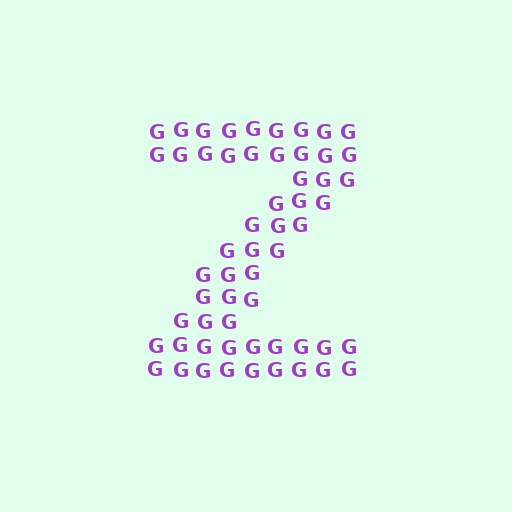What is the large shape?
The large shape is the letter Z.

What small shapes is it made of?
It is made of small letter G's.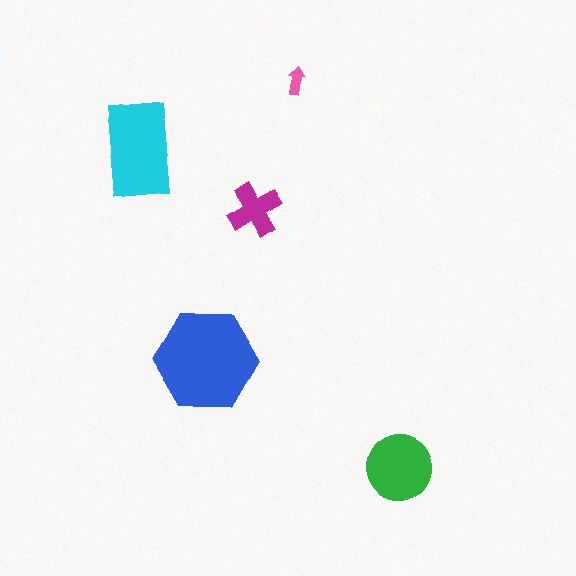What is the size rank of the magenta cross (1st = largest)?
4th.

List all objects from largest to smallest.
The blue hexagon, the cyan rectangle, the green circle, the magenta cross, the pink arrow.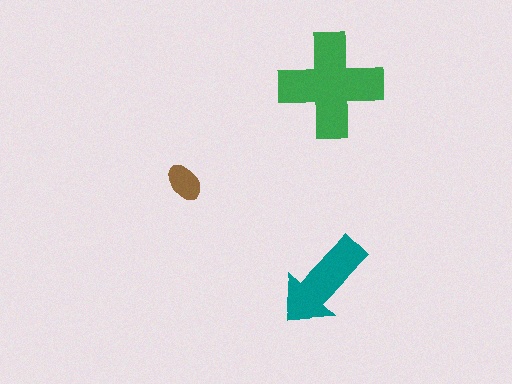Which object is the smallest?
The brown ellipse.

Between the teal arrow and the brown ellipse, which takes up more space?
The teal arrow.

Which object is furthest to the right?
The green cross is rightmost.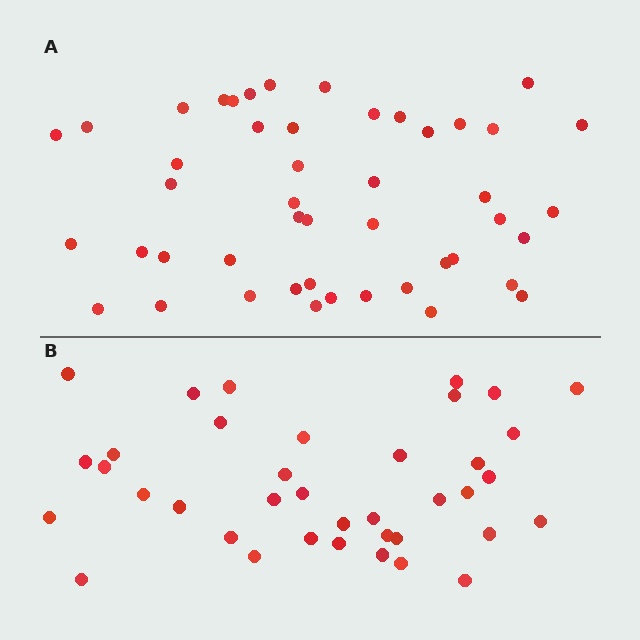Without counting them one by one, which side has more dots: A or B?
Region A (the top region) has more dots.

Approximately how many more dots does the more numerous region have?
Region A has roughly 8 or so more dots than region B.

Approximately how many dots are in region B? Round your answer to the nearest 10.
About 40 dots. (The exact count is 38, which rounds to 40.)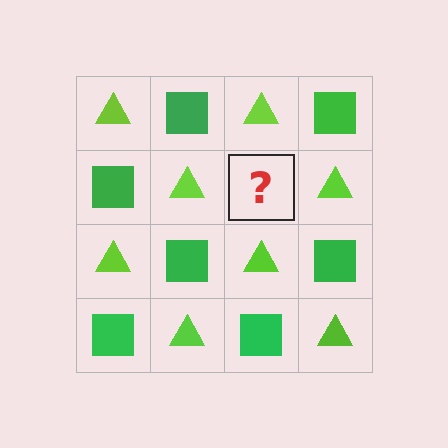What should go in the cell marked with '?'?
The missing cell should contain a green square.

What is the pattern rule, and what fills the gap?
The rule is that it alternates lime triangle and green square in a checkerboard pattern. The gap should be filled with a green square.